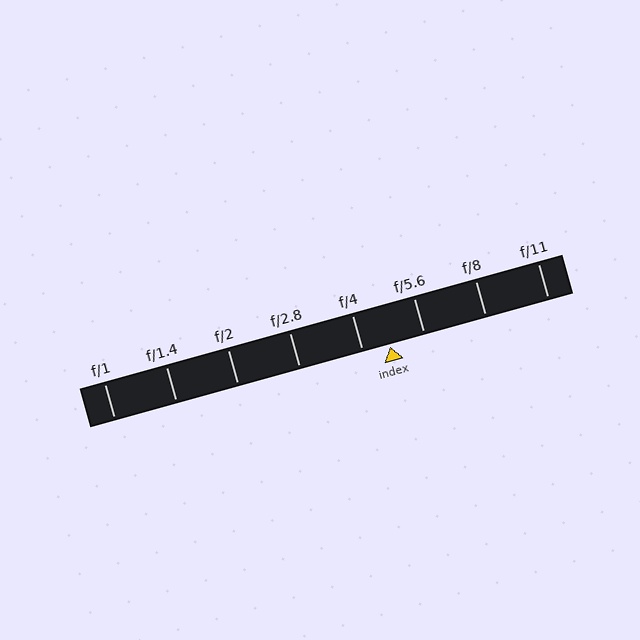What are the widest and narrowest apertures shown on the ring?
The widest aperture shown is f/1 and the narrowest is f/11.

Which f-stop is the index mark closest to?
The index mark is closest to f/4.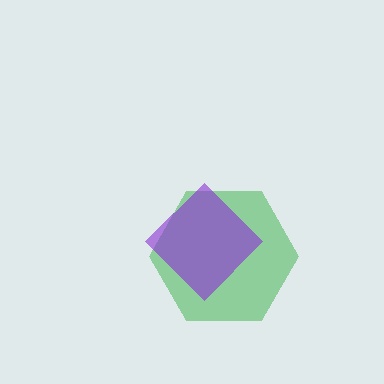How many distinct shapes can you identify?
There are 2 distinct shapes: a green hexagon, a purple diamond.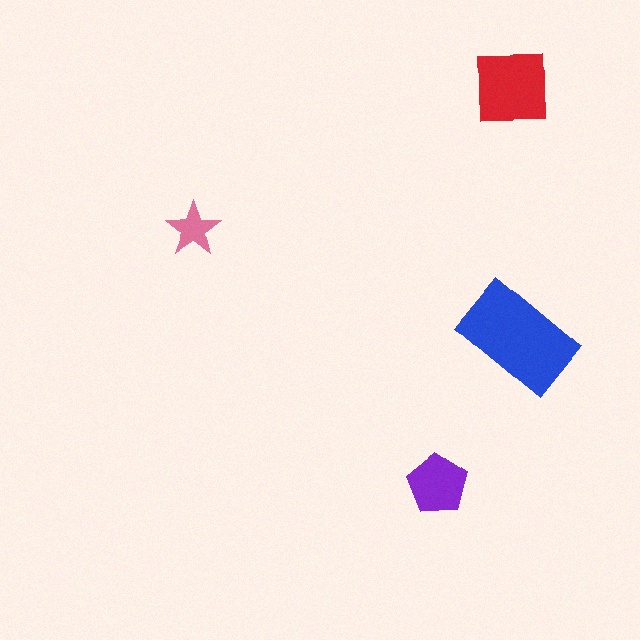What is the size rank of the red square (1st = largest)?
2nd.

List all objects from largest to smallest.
The blue rectangle, the red square, the purple pentagon, the pink star.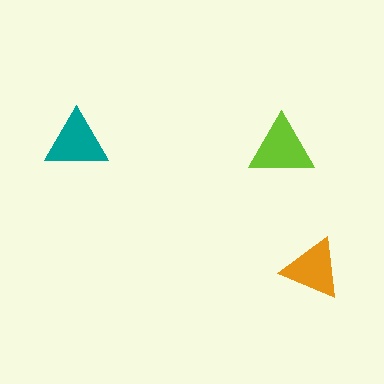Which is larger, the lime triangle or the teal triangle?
The lime one.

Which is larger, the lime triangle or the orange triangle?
The lime one.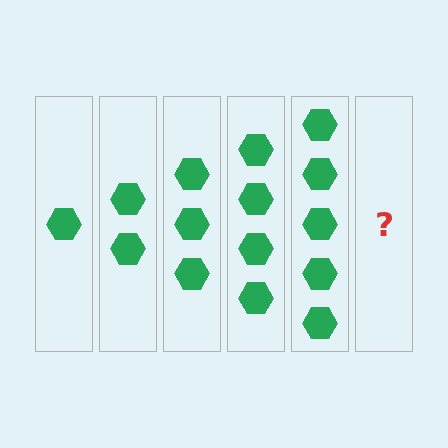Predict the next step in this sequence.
The next step is 6 hexagons.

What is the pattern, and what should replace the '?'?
The pattern is that each step adds one more hexagon. The '?' should be 6 hexagons.